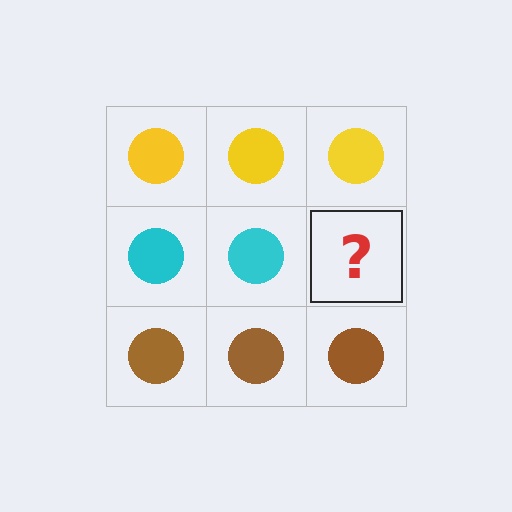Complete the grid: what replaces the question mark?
The question mark should be replaced with a cyan circle.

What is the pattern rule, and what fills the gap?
The rule is that each row has a consistent color. The gap should be filled with a cyan circle.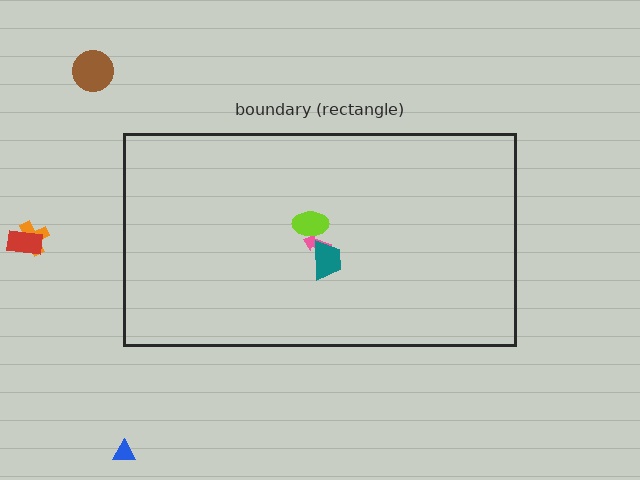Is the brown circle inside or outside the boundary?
Outside.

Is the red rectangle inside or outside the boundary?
Outside.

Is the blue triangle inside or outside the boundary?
Outside.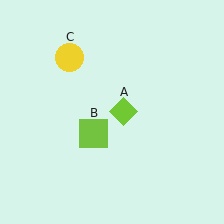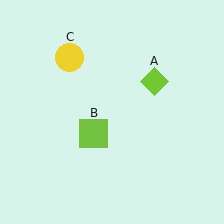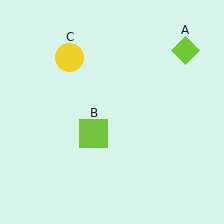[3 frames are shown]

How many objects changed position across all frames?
1 object changed position: lime diamond (object A).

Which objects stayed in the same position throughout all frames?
Lime square (object B) and yellow circle (object C) remained stationary.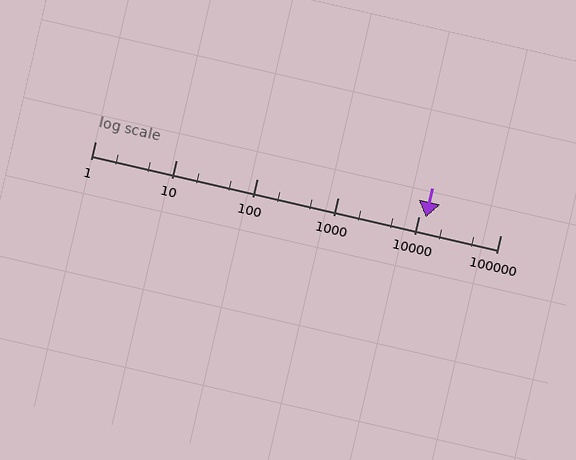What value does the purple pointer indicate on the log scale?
The pointer indicates approximately 12000.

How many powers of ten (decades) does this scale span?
The scale spans 5 decades, from 1 to 100000.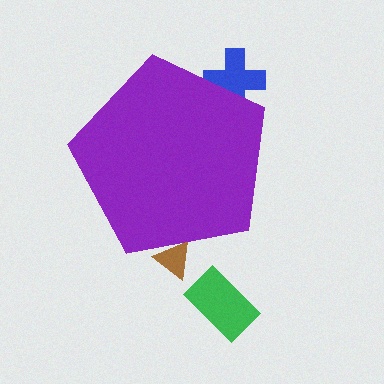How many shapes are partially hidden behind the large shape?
2 shapes are partially hidden.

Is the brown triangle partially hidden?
Yes, the brown triangle is partially hidden behind the purple pentagon.